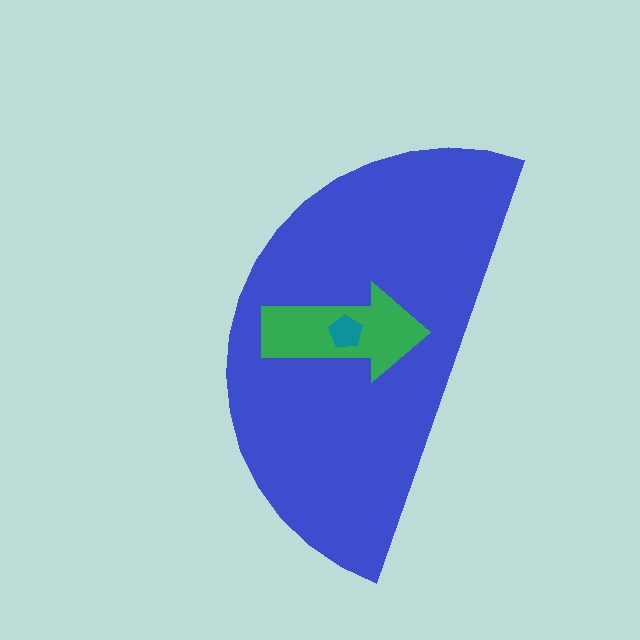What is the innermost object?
The teal pentagon.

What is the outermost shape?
The blue semicircle.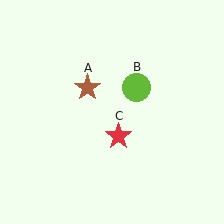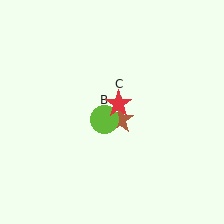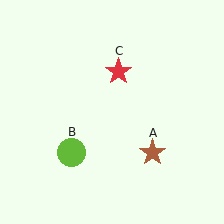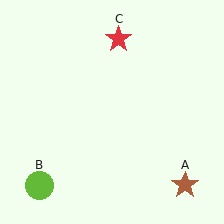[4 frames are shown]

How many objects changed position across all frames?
3 objects changed position: brown star (object A), lime circle (object B), red star (object C).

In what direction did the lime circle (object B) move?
The lime circle (object B) moved down and to the left.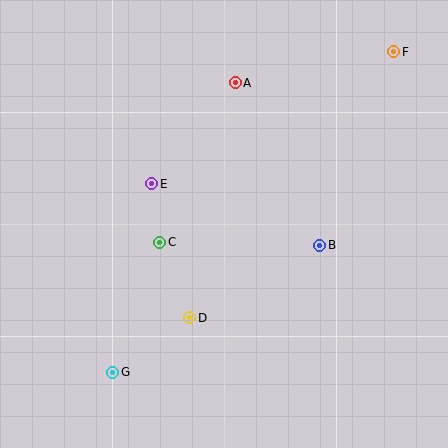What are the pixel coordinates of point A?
Point A is at (235, 83).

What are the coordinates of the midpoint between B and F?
The midpoint between B and F is at (357, 148).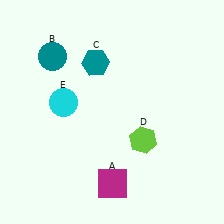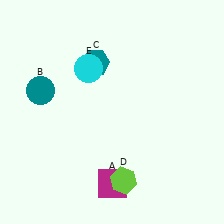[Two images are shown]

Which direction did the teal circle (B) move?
The teal circle (B) moved down.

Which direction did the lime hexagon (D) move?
The lime hexagon (D) moved down.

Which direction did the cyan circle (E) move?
The cyan circle (E) moved up.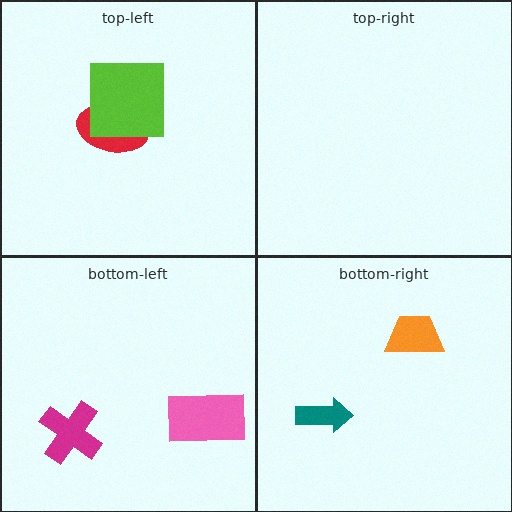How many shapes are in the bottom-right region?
2.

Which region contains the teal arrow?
The bottom-right region.